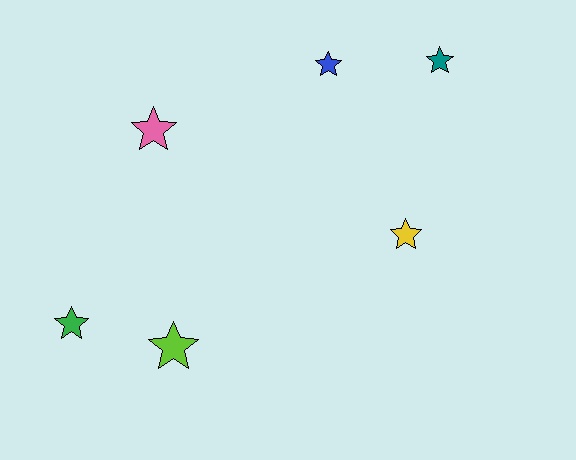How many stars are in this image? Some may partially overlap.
There are 6 stars.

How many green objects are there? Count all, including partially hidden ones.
There is 1 green object.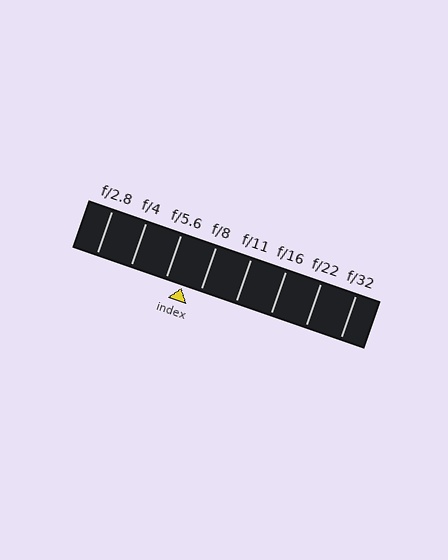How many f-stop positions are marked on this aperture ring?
There are 8 f-stop positions marked.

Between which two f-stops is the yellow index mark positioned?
The index mark is between f/5.6 and f/8.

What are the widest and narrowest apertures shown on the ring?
The widest aperture shown is f/2.8 and the narrowest is f/32.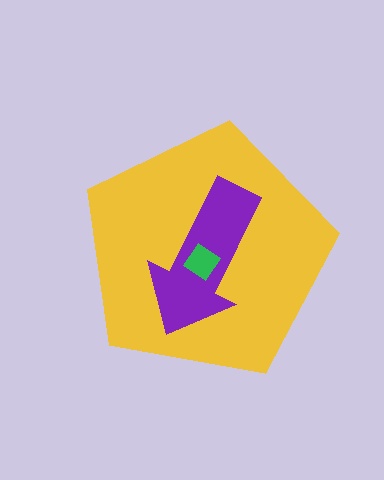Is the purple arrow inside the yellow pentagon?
Yes.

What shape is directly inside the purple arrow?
The green diamond.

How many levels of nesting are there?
3.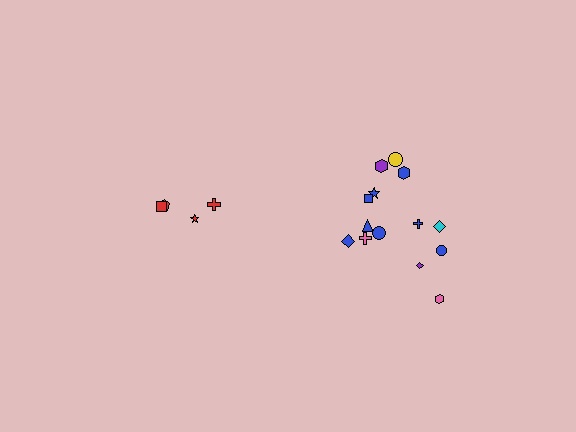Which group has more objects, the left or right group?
The right group.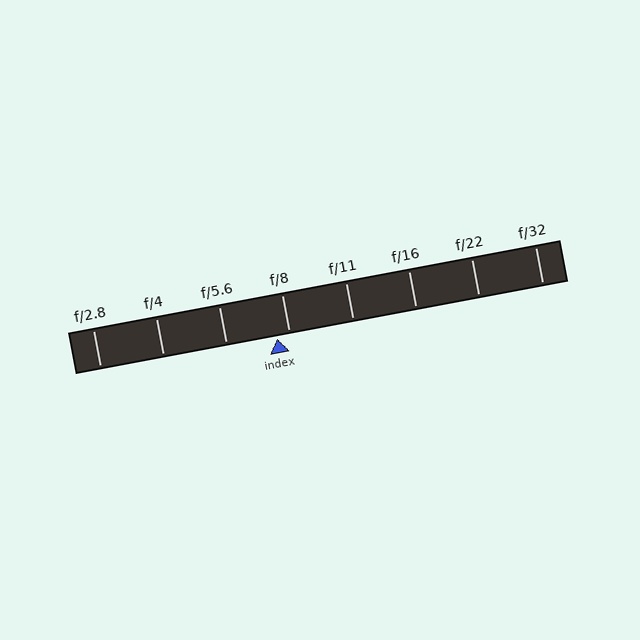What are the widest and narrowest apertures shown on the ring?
The widest aperture shown is f/2.8 and the narrowest is f/32.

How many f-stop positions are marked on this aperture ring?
There are 8 f-stop positions marked.